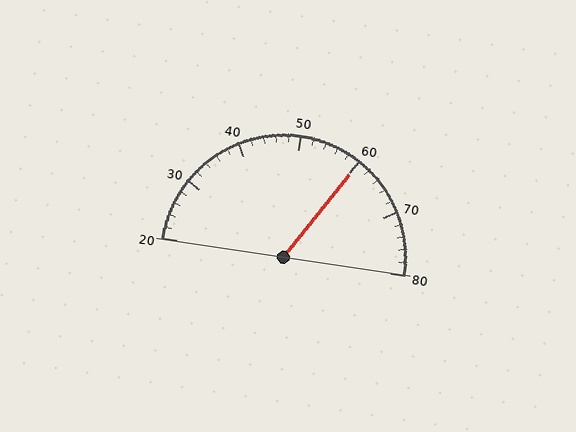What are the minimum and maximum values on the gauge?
The gauge ranges from 20 to 80.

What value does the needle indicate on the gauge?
The needle indicates approximately 60.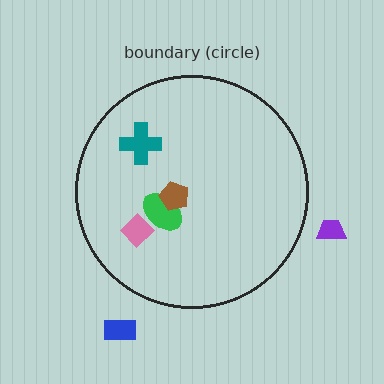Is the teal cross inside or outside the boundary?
Inside.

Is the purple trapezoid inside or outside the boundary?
Outside.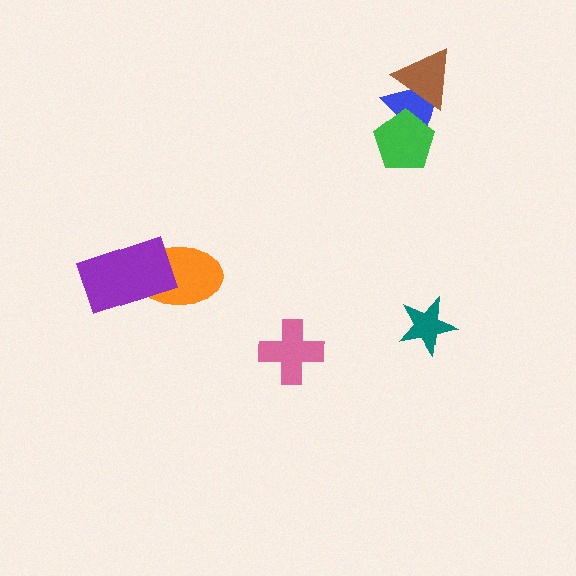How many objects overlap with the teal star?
0 objects overlap with the teal star.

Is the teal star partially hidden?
No, no other shape covers it.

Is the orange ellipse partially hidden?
Yes, it is partially covered by another shape.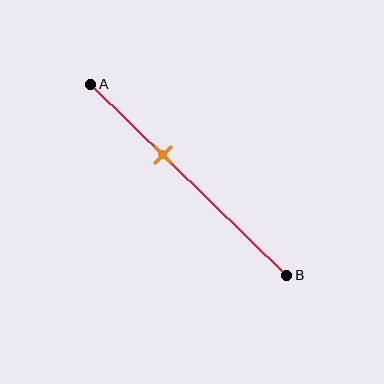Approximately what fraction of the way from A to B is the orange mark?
The orange mark is approximately 35% of the way from A to B.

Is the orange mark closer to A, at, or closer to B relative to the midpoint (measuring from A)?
The orange mark is closer to point A than the midpoint of segment AB.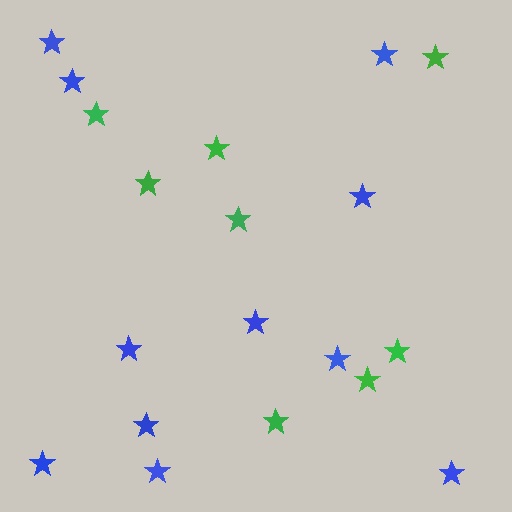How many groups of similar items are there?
There are 2 groups: one group of blue stars (11) and one group of green stars (8).